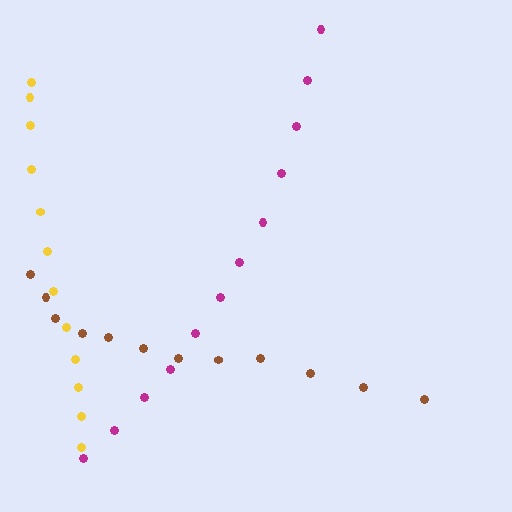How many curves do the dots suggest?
There are 3 distinct paths.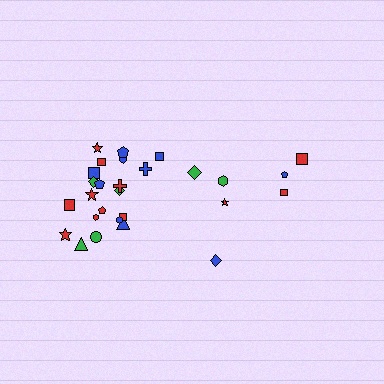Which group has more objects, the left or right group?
The left group.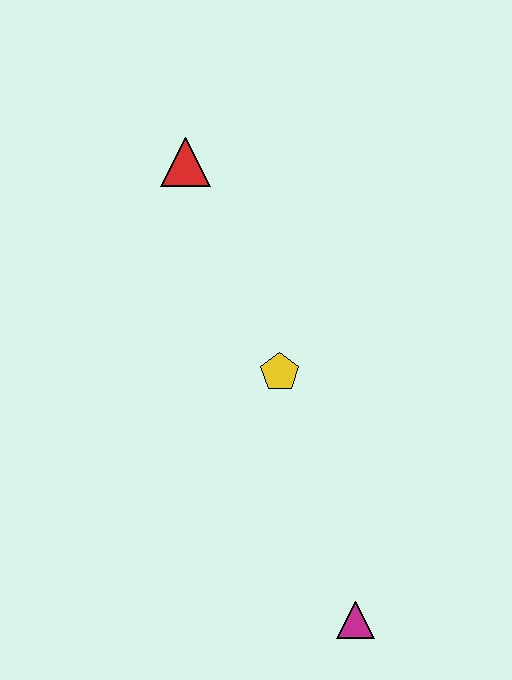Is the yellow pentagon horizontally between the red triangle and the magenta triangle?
Yes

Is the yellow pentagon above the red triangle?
No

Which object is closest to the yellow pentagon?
The red triangle is closest to the yellow pentagon.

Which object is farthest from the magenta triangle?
The red triangle is farthest from the magenta triangle.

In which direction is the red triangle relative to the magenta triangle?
The red triangle is above the magenta triangle.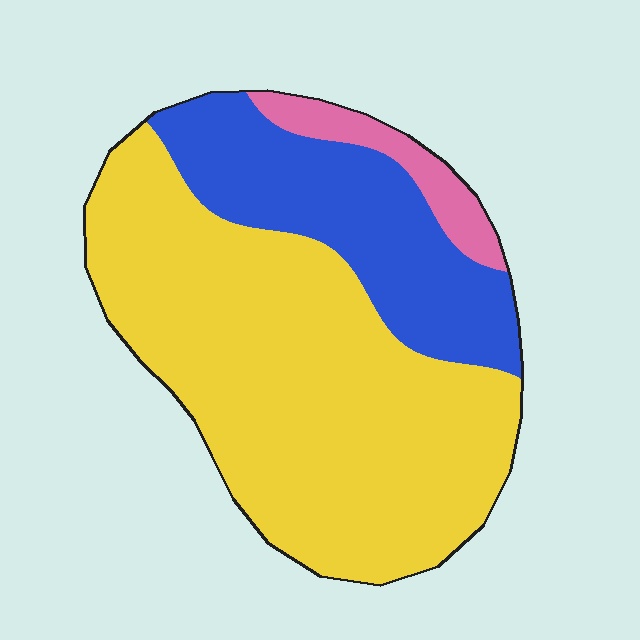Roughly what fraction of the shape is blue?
Blue takes up between a sixth and a third of the shape.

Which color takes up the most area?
Yellow, at roughly 65%.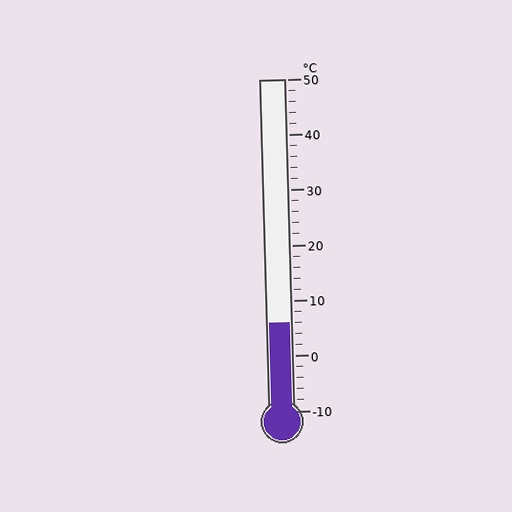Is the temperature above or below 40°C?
The temperature is below 40°C.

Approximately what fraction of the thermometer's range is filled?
The thermometer is filled to approximately 25% of its range.